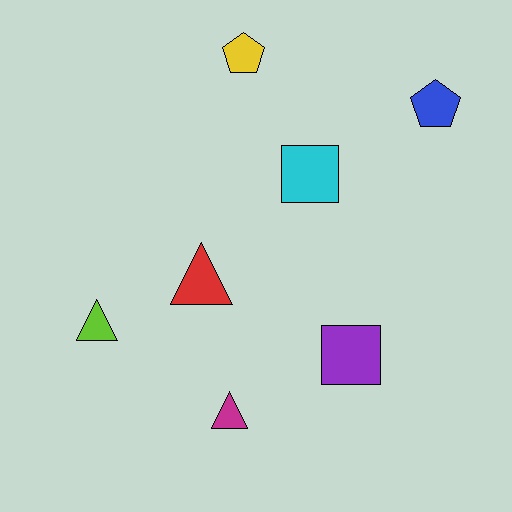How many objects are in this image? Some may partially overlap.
There are 7 objects.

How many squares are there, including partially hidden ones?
There are 2 squares.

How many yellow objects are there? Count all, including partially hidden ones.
There is 1 yellow object.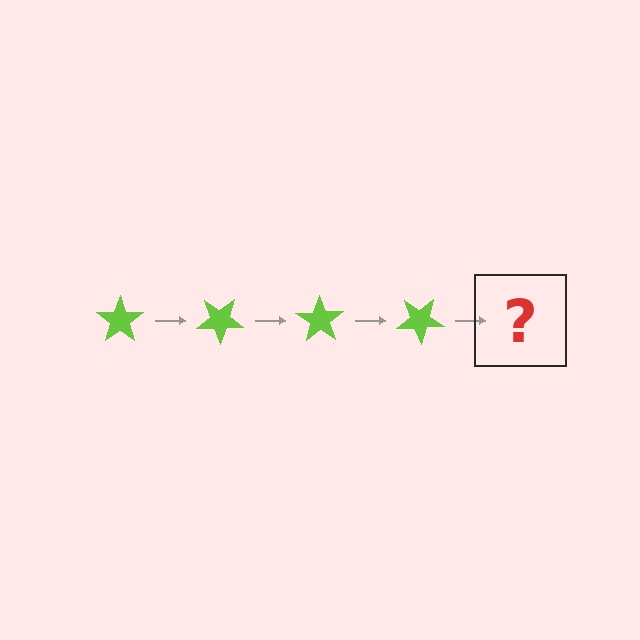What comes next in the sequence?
The next element should be a lime star rotated 140 degrees.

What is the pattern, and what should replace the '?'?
The pattern is that the star rotates 35 degrees each step. The '?' should be a lime star rotated 140 degrees.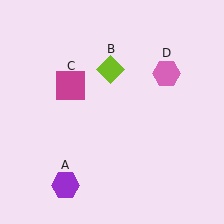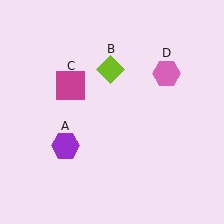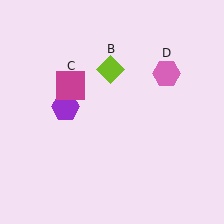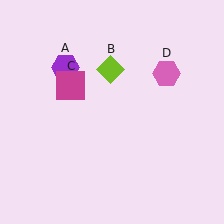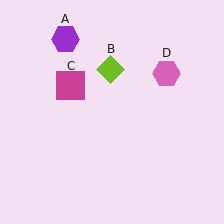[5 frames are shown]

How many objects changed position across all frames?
1 object changed position: purple hexagon (object A).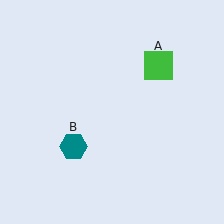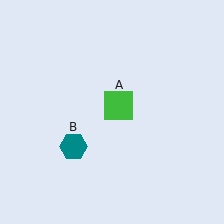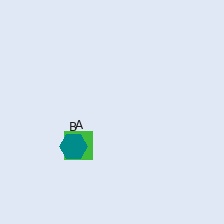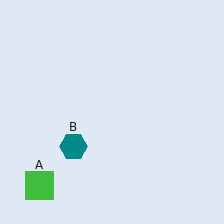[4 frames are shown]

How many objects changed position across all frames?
1 object changed position: green square (object A).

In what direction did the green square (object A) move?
The green square (object A) moved down and to the left.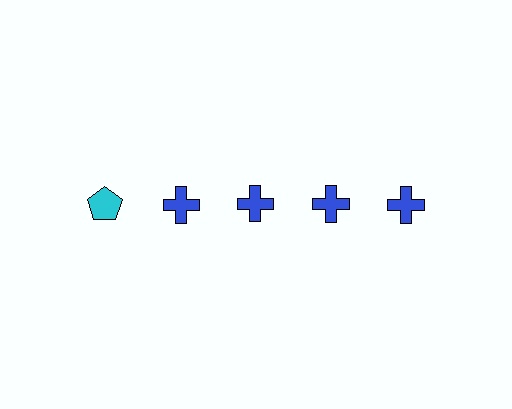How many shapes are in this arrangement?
There are 5 shapes arranged in a grid pattern.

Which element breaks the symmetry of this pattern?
The cyan pentagon in the top row, leftmost column breaks the symmetry. All other shapes are blue crosses.